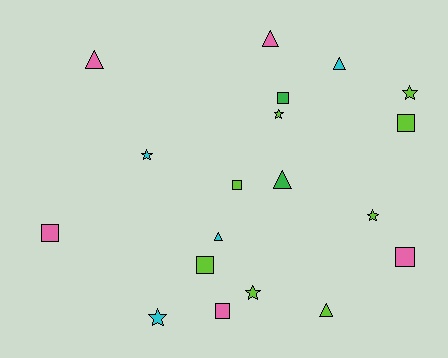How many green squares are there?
There is 1 green square.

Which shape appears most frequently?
Square, with 7 objects.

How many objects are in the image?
There are 19 objects.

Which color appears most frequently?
Lime, with 8 objects.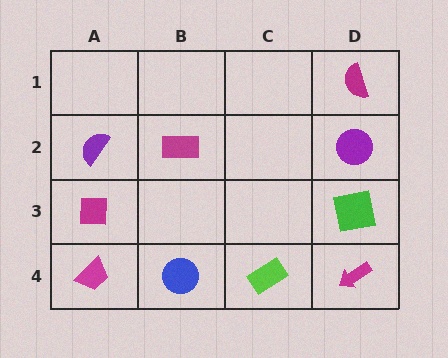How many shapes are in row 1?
1 shape.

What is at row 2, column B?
A magenta rectangle.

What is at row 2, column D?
A purple circle.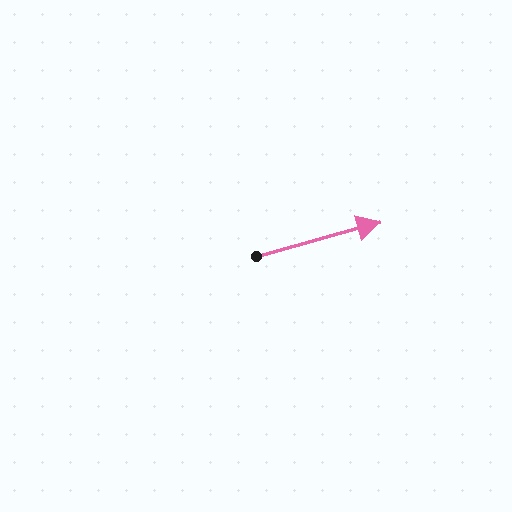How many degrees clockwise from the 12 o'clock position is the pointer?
Approximately 75 degrees.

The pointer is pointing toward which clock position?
Roughly 2 o'clock.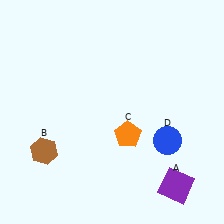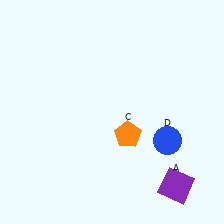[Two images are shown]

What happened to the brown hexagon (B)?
The brown hexagon (B) was removed in Image 2. It was in the bottom-left area of Image 1.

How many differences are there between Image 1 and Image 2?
There is 1 difference between the two images.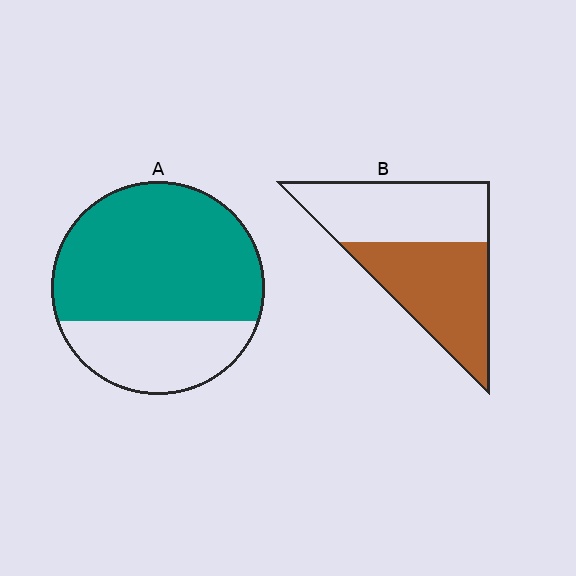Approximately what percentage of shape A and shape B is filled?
A is approximately 70% and B is approximately 50%.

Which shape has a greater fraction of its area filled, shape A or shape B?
Shape A.